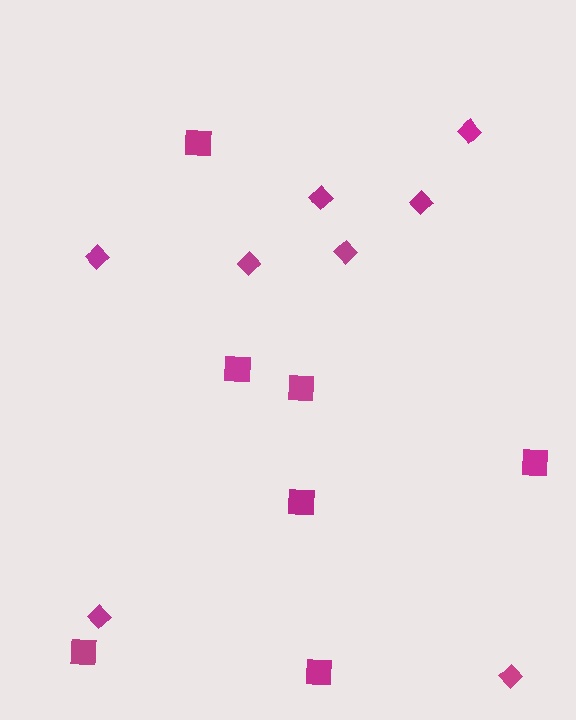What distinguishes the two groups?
There are 2 groups: one group of squares (7) and one group of diamonds (8).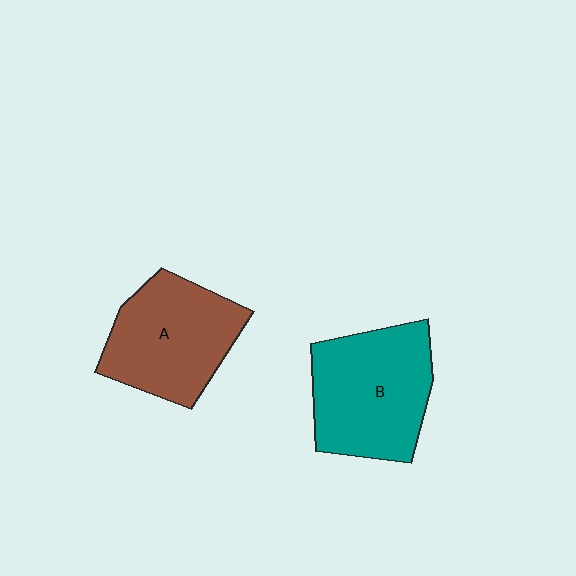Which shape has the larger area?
Shape B (teal).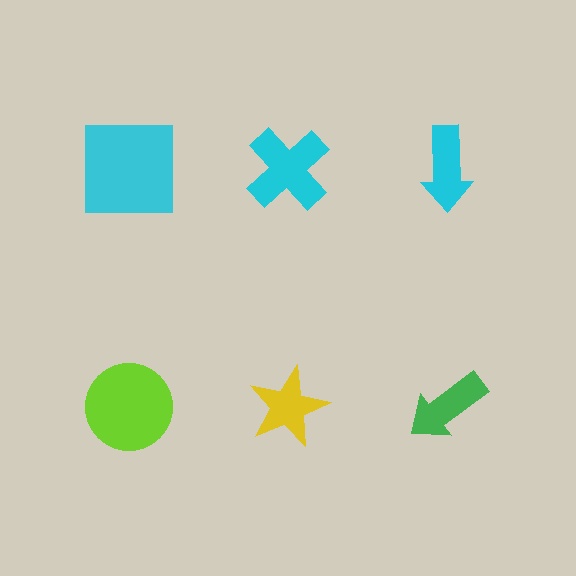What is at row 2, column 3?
A green arrow.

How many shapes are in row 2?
3 shapes.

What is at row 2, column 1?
A lime circle.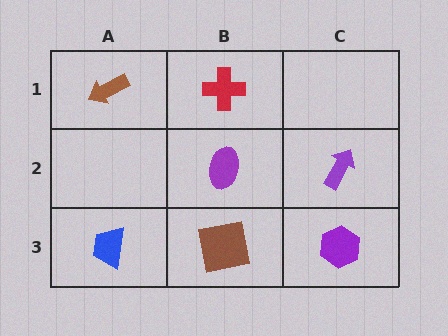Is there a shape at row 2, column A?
No, that cell is empty.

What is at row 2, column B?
A purple ellipse.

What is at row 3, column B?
A brown square.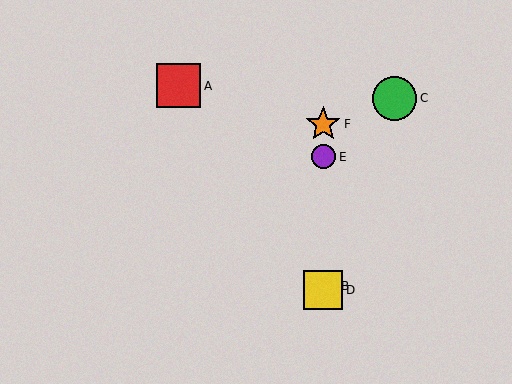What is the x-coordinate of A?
Object A is at x≈179.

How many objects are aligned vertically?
4 objects (B, D, E, F) are aligned vertically.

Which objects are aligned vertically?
Objects B, D, E, F are aligned vertically.